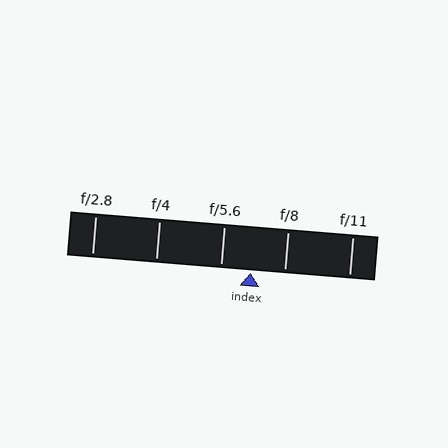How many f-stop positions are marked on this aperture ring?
There are 5 f-stop positions marked.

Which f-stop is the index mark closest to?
The index mark is closest to f/5.6.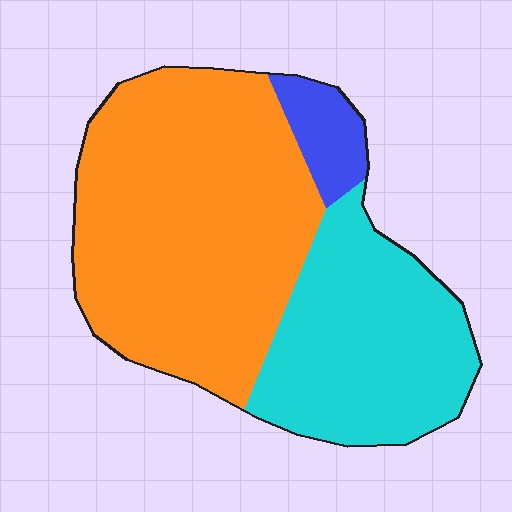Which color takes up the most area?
Orange, at roughly 60%.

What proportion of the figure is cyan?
Cyan takes up between a quarter and a half of the figure.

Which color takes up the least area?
Blue, at roughly 5%.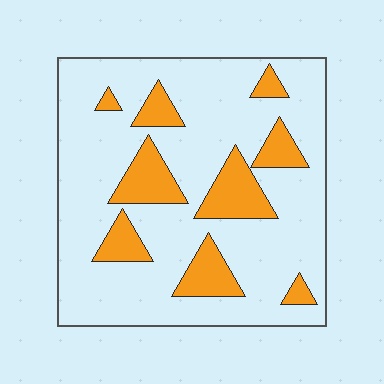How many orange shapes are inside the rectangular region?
9.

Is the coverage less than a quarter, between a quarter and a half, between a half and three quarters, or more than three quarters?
Less than a quarter.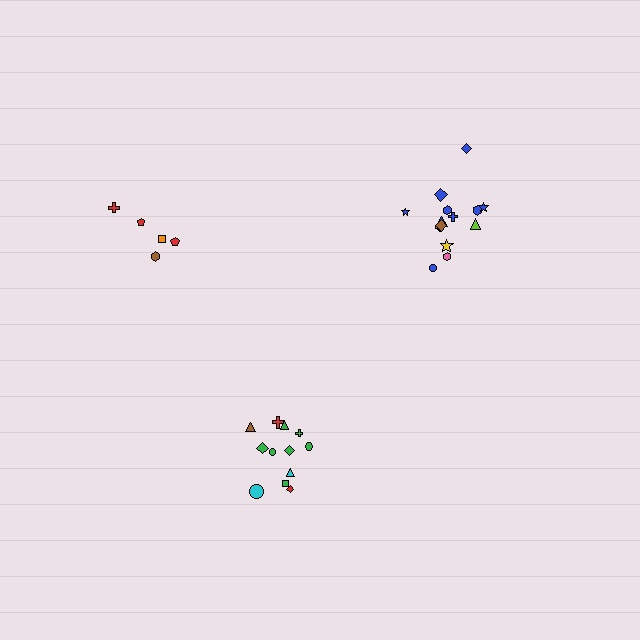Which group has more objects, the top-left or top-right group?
The top-right group.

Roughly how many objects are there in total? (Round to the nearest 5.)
Roughly 30 objects in total.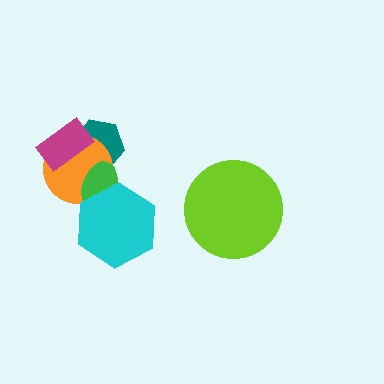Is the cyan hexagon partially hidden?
No, no other shape covers it.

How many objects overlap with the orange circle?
4 objects overlap with the orange circle.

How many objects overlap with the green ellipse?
3 objects overlap with the green ellipse.